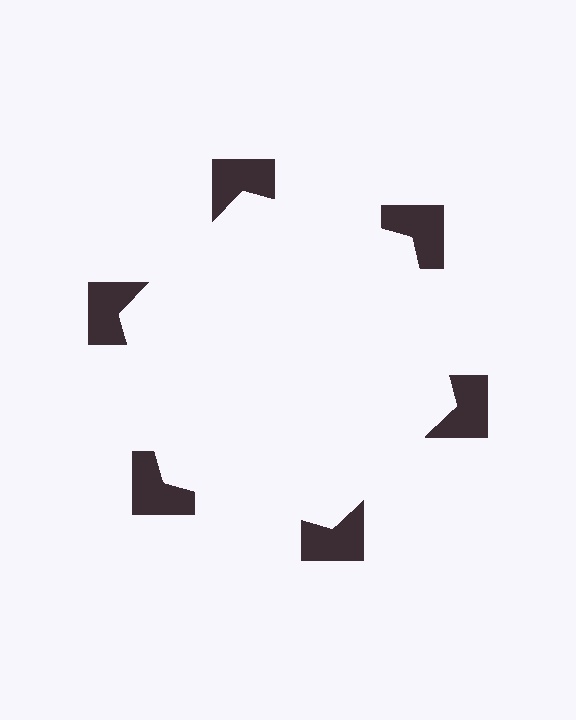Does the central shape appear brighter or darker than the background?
It typically appears slightly brighter than the background, even though no actual brightness change is drawn.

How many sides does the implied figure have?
6 sides.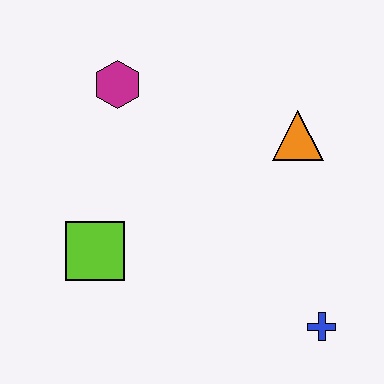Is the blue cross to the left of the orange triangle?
No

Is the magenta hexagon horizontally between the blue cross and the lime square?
Yes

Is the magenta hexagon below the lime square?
No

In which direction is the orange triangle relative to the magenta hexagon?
The orange triangle is to the right of the magenta hexagon.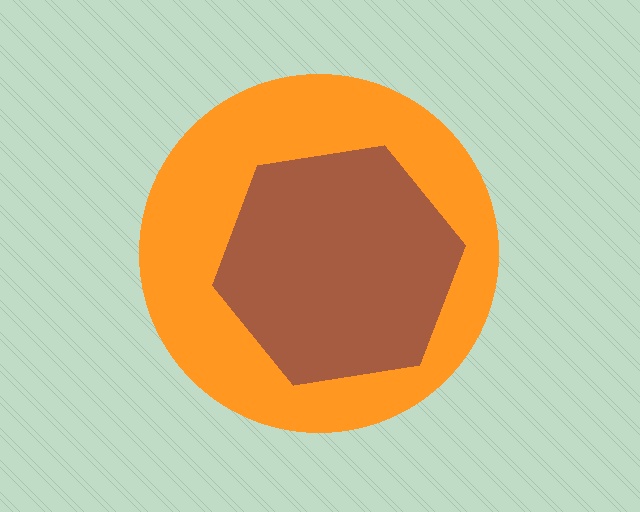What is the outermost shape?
The orange circle.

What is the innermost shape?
The brown hexagon.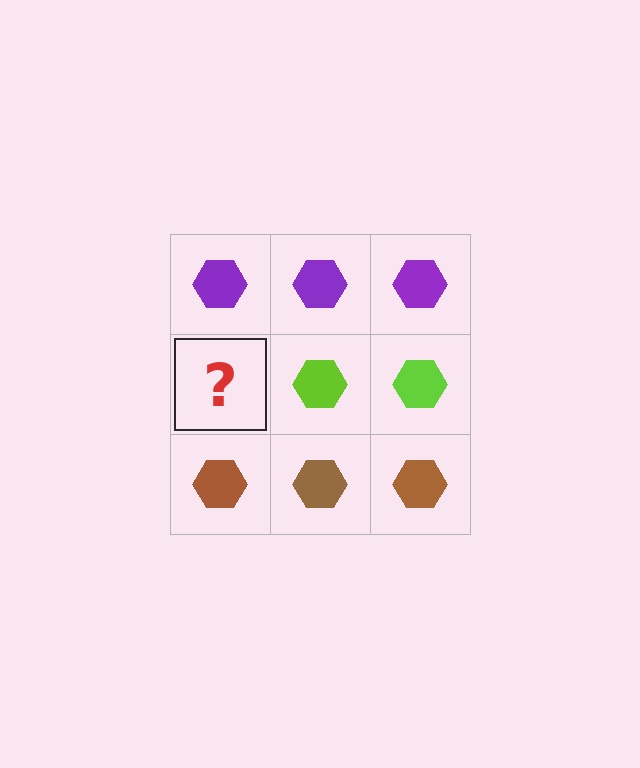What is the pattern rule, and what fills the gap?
The rule is that each row has a consistent color. The gap should be filled with a lime hexagon.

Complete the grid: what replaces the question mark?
The question mark should be replaced with a lime hexagon.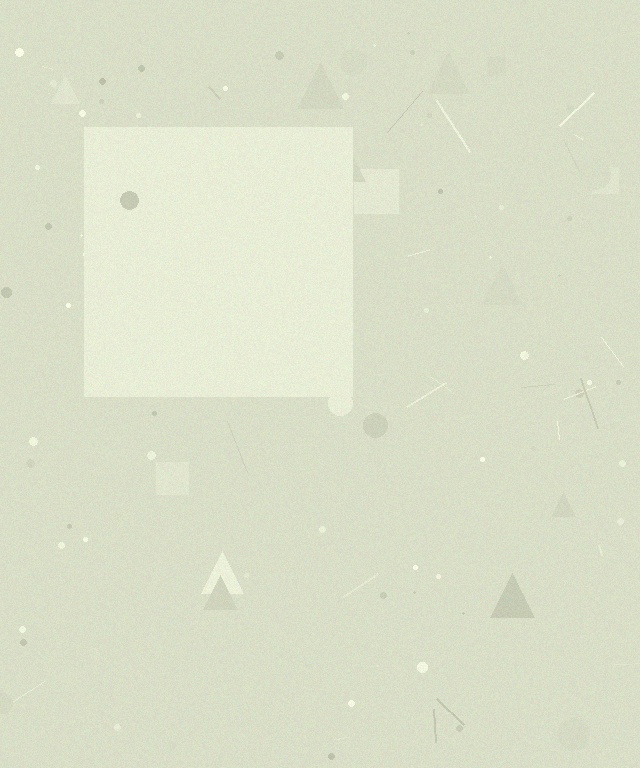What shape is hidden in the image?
A square is hidden in the image.